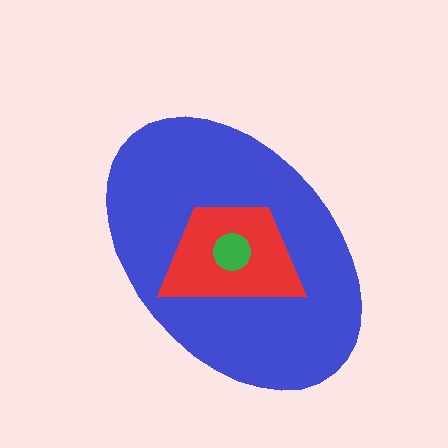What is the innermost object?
The green circle.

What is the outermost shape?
The blue ellipse.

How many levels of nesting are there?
3.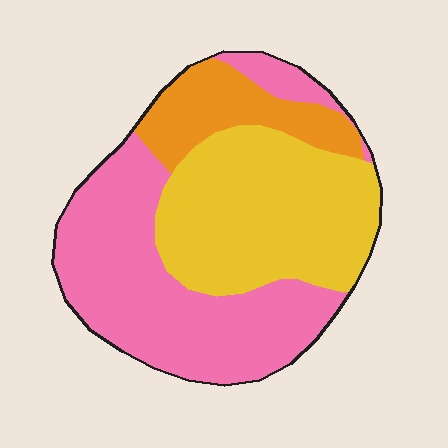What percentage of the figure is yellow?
Yellow takes up about two fifths (2/5) of the figure.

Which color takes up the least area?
Orange, at roughly 15%.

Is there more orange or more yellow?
Yellow.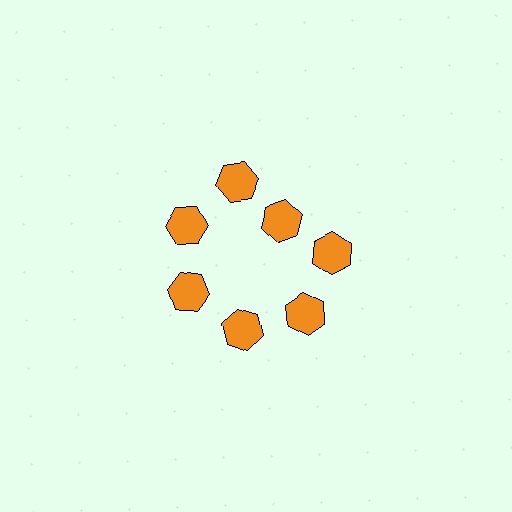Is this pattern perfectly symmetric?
No. The 7 orange hexagons are arranged in a ring, but one element near the 1 o'clock position is pulled inward toward the center, breaking the 7-fold rotational symmetry.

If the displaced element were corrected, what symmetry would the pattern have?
It would have 7-fold rotational symmetry — the pattern would map onto itself every 51 degrees.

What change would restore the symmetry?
The symmetry would be restored by moving it outward, back onto the ring so that all 7 hexagons sit at equal angles and equal distance from the center.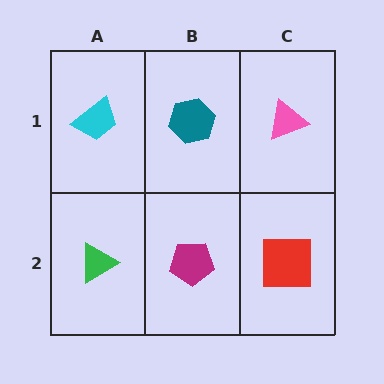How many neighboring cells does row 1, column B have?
3.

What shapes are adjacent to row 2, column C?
A pink triangle (row 1, column C), a magenta pentagon (row 2, column B).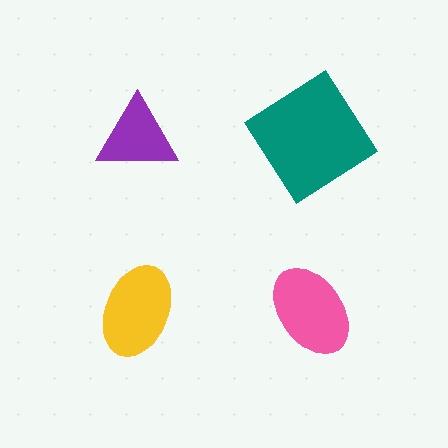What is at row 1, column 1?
A purple triangle.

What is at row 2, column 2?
A pink ellipse.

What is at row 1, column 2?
A teal diamond.